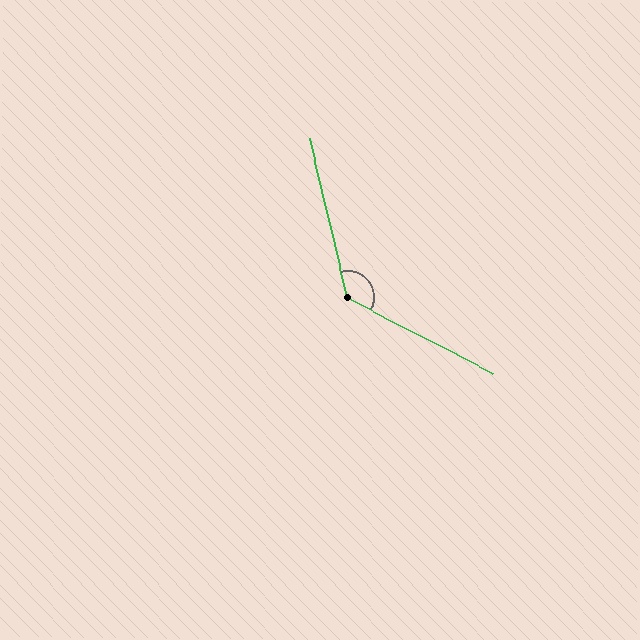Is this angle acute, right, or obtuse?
It is obtuse.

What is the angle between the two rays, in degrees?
Approximately 131 degrees.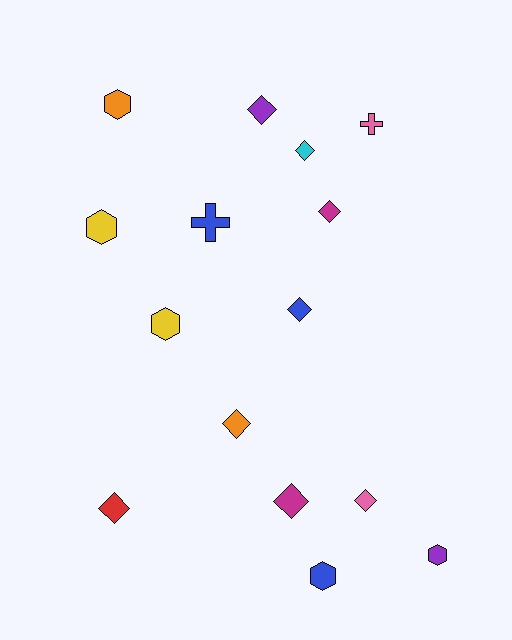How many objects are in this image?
There are 15 objects.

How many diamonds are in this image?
There are 8 diamonds.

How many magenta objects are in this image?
There are 2 magenta objects.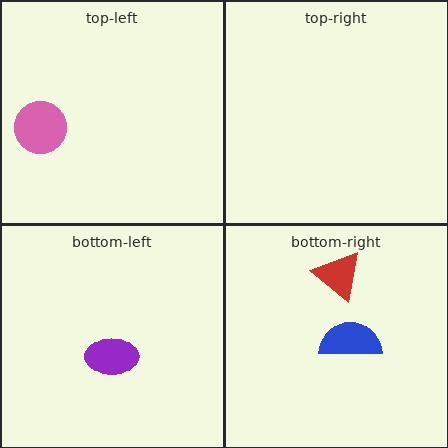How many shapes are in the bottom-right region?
2.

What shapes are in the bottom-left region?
The purple ellipse.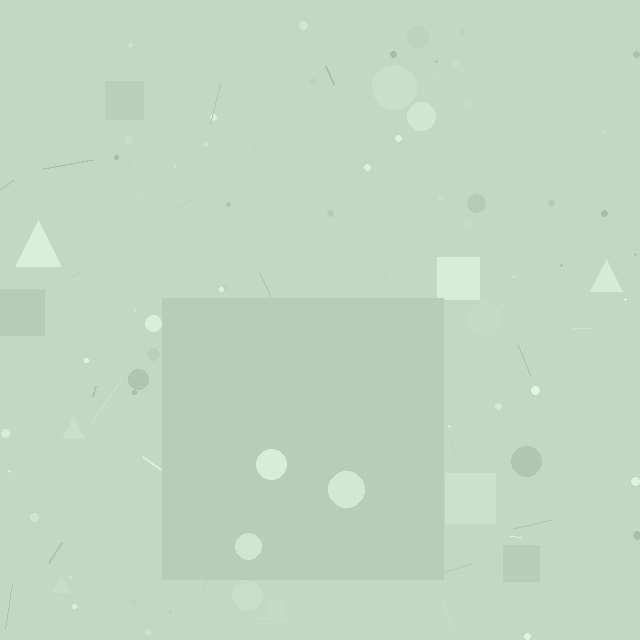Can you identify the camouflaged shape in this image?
The camouflaged shape is a square.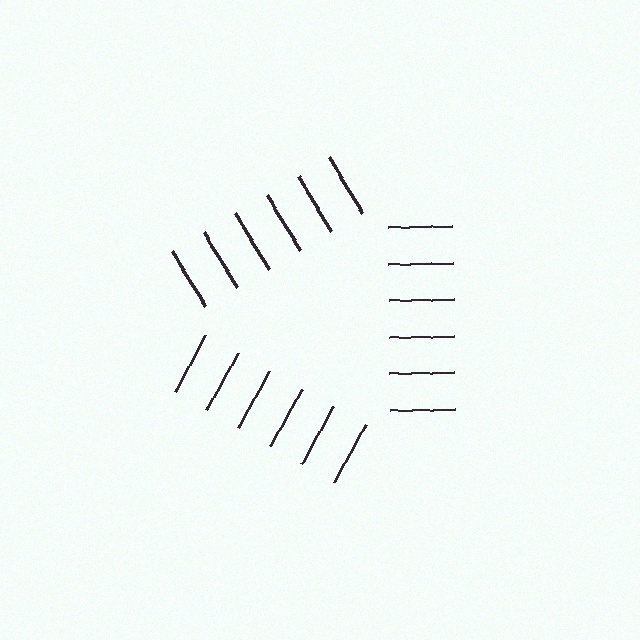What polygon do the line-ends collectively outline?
An illusory triangle — the line segments terminate on its edges but no continuous stroke is drawn.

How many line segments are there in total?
18 — 6 along each of the 3 edges.